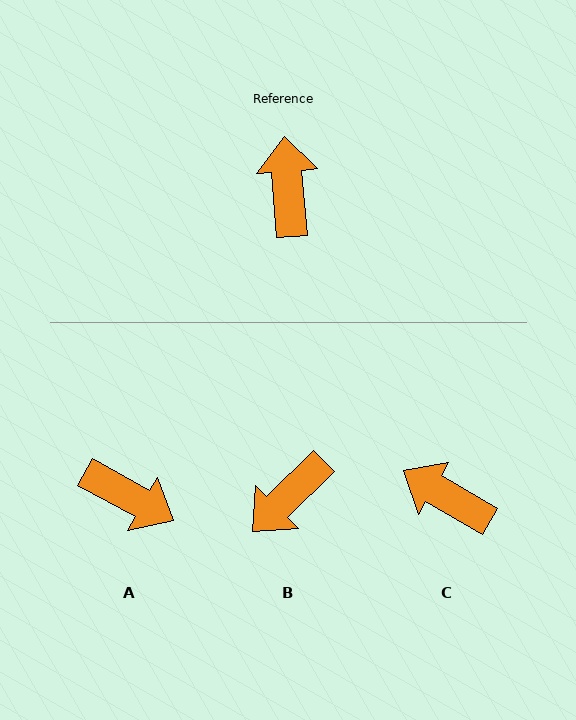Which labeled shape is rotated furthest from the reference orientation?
B, about 130 degrees away.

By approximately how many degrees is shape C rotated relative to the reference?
Approximately 55 degrees counter-clockwise.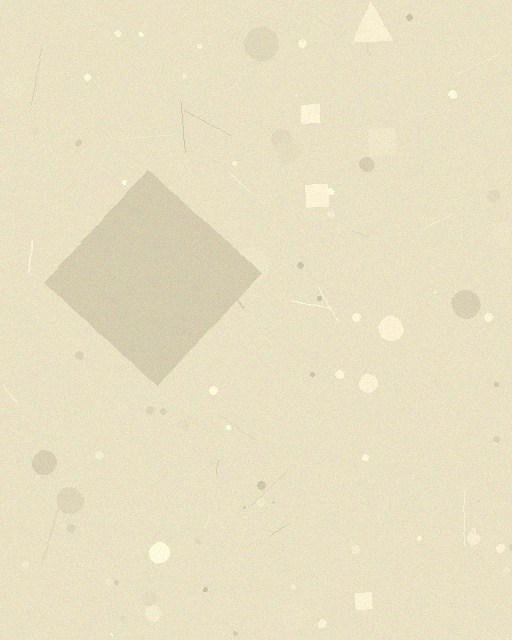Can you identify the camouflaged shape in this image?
The camouflaged shape is a diamond.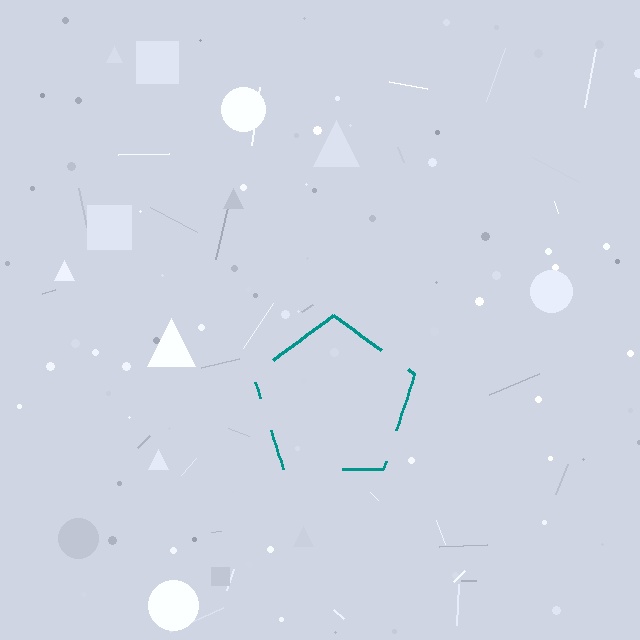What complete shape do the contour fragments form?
The contour fragments form a pentagon.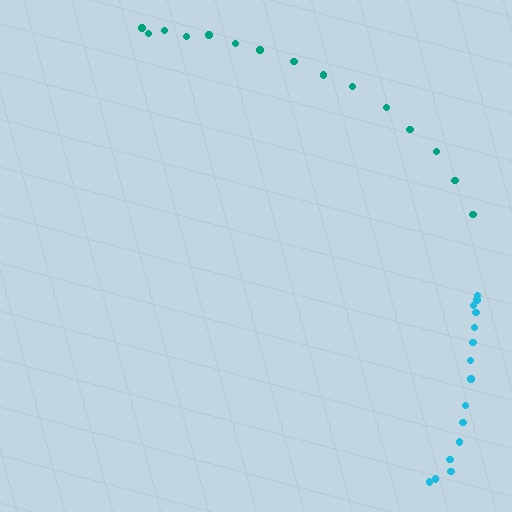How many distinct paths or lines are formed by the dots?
There are 2 distinct paths.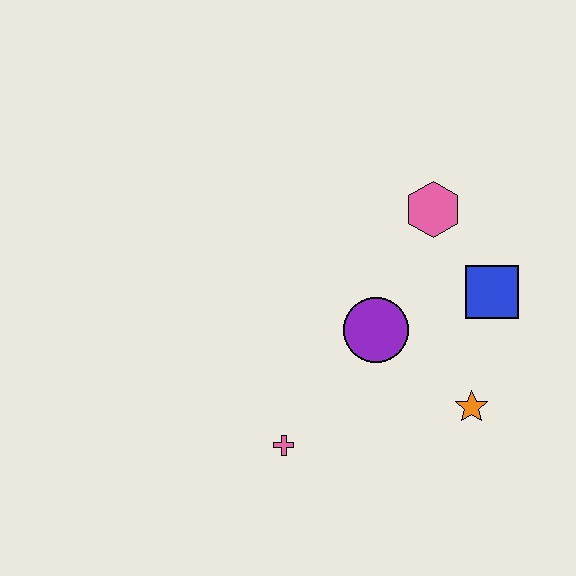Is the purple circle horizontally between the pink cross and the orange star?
Yes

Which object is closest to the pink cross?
The purple circle is closest to the pink cross.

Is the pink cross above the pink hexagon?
No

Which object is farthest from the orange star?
The pink hexagon is farthest from the orange star.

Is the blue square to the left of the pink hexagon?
No